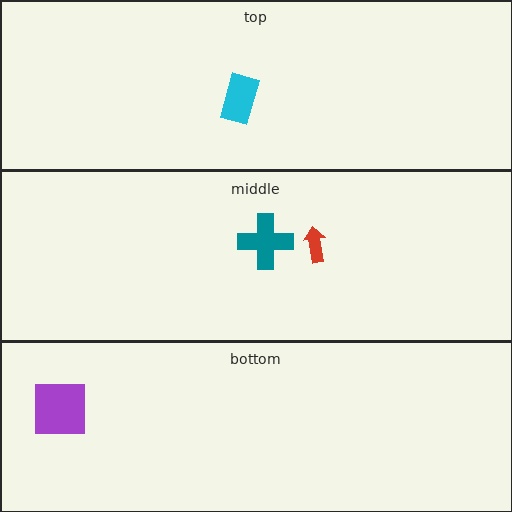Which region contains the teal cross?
The middle region.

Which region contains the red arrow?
The middle region.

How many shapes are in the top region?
1.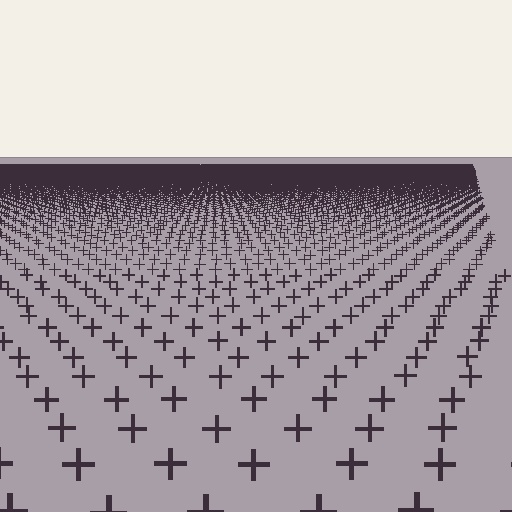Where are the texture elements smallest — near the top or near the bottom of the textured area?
Near the top.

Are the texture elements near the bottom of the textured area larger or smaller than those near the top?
Larger. Near the bottom, elements are closer to the viewer and appear at a bigger on-screen size.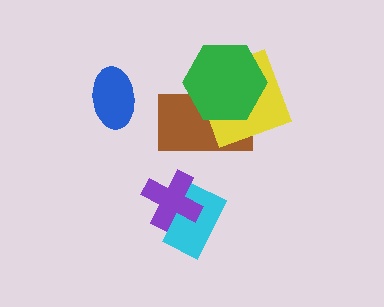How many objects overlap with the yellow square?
2 objects overlap with the yellow square.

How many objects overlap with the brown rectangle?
2 objects overlap with the brown rectangle.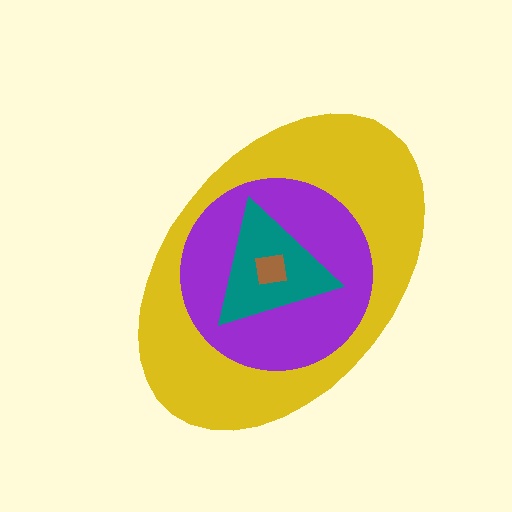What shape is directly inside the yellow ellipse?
The purple circle.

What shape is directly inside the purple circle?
The teal triangle.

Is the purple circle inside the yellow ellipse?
Yes.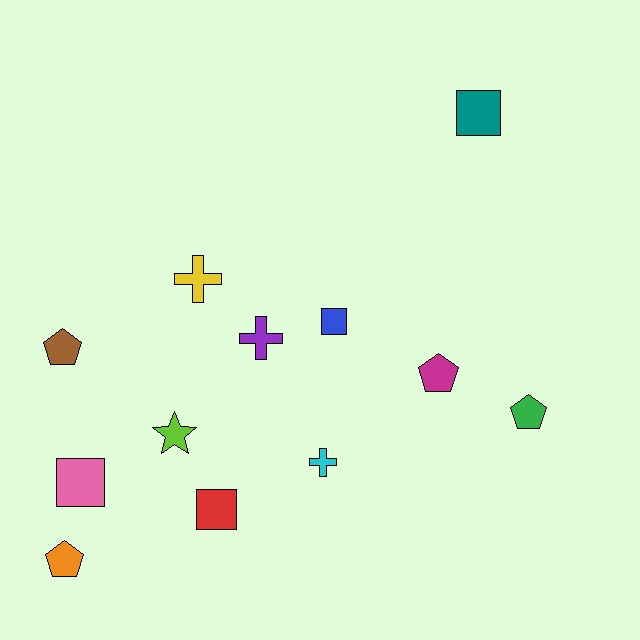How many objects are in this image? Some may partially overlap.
There are 12 objects.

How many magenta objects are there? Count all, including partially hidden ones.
There is 1 magenta object.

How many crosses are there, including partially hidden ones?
There are 3 crosses.